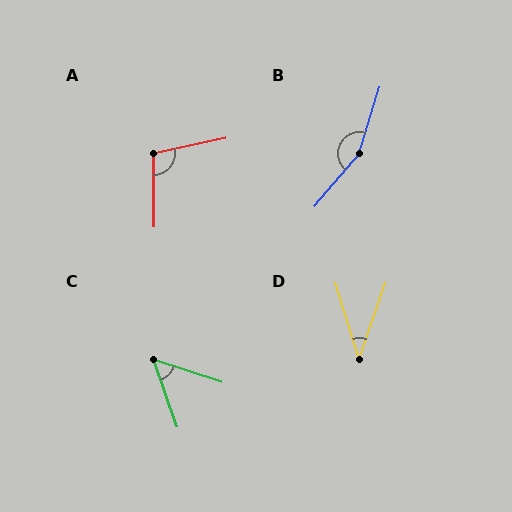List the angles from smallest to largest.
D (36°), C (52°), A (102°), B (157°).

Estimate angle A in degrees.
Approximately 102 degrees.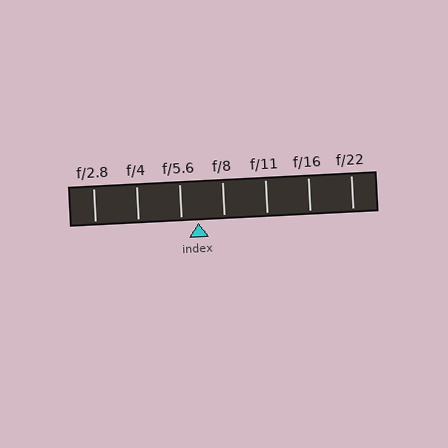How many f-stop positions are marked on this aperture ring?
There are 7 f-stop positions marked.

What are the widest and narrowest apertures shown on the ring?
The widest aperture shown is f/2.8 and the narrowest is f/22.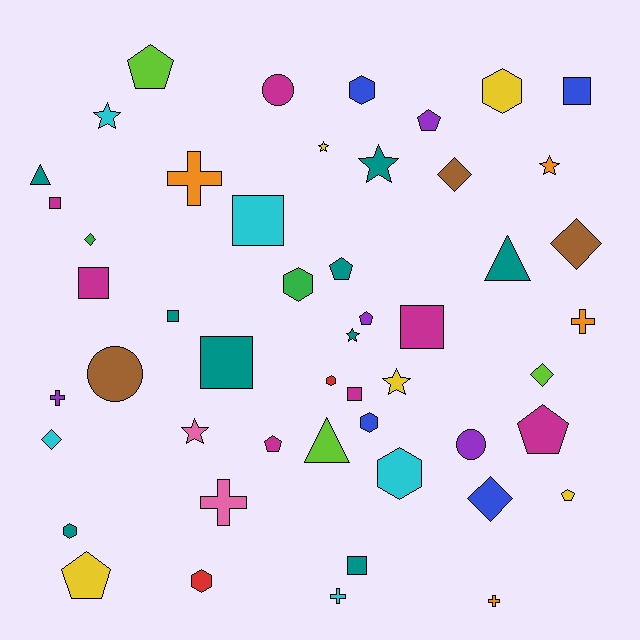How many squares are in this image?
There are 9 squares.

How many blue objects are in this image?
There are 4 blue objects.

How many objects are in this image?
There are 50 objects.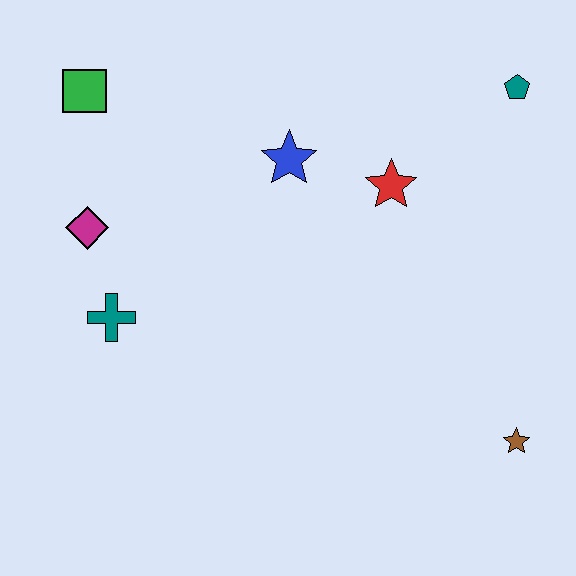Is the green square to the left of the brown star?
Yes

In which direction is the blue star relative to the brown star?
The blue star is above the brown star.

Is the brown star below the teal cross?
Yes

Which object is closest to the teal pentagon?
The red star is closest to the teal pentagon.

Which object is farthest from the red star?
The green square is farthest from the red star.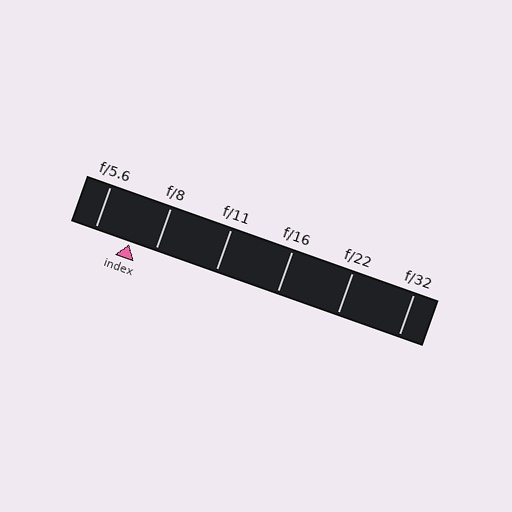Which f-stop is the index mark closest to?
The index mark is closest to f/8.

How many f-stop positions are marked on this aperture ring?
There are 6 f-stop positions marked.